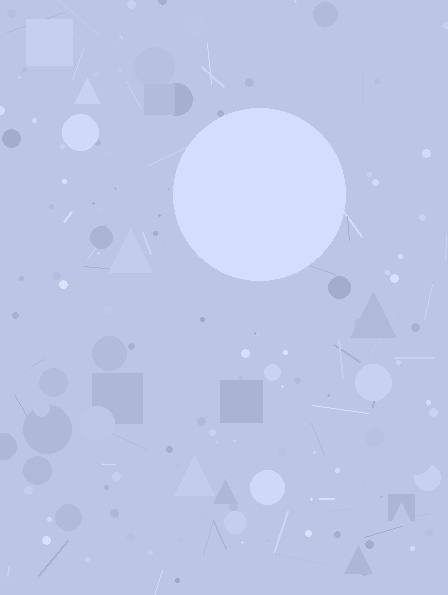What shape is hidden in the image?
A circle is hidden in the image.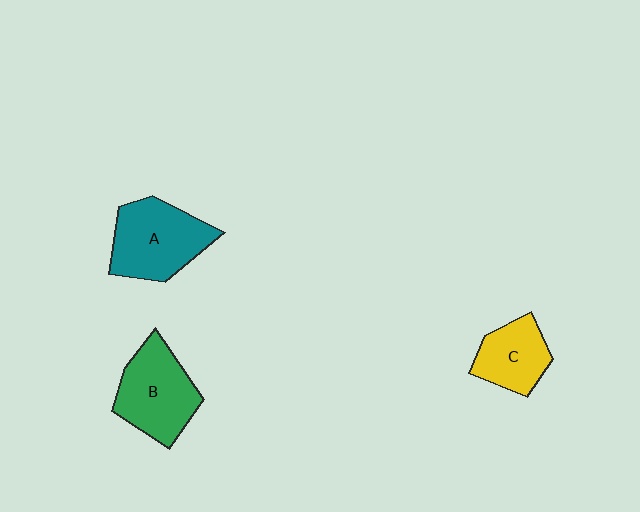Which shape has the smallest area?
Shape C (yellow).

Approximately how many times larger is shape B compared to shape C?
Approximately 1.4 times.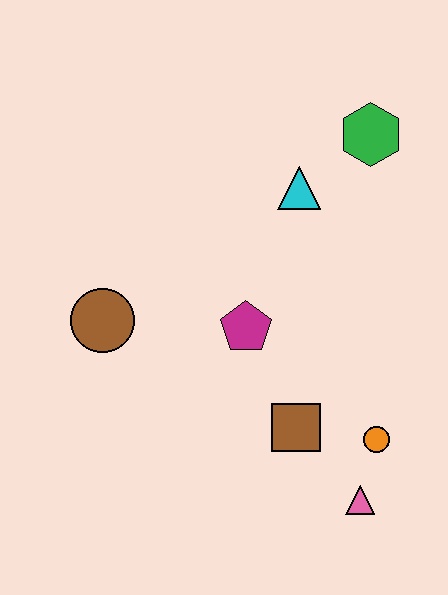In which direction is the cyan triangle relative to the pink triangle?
The cyan triangle is above the pink triangle.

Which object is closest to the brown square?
The orange circle is closest to the brown square.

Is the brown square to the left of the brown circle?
No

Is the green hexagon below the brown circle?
No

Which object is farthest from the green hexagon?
The pink triangle is farthest from the green hexagon.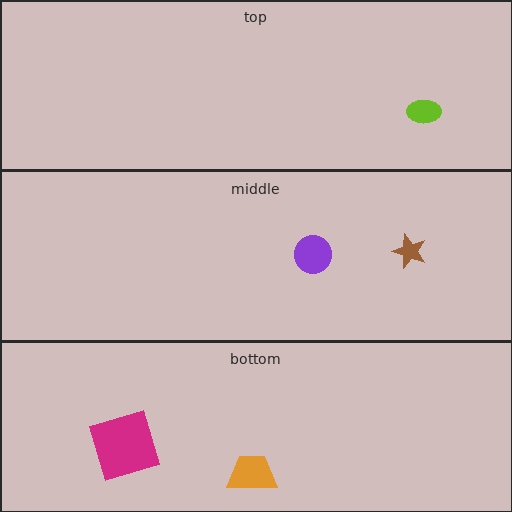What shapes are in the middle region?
The purple circle, the brown star.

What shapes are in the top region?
The lime ellipse.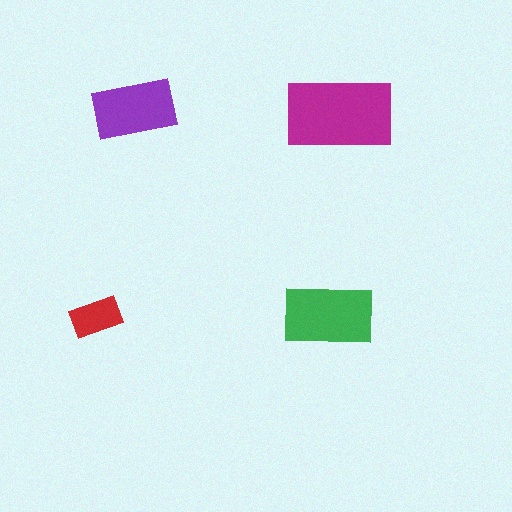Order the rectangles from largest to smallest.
the magenta one, the green one, the purple one, the red one.